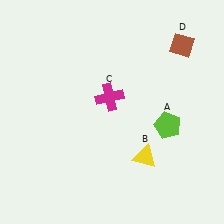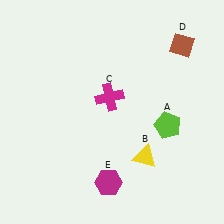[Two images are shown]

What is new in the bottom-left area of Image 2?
A magenta hexagon (E) was added in the bottom-left area of Image 2.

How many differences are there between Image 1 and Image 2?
There is 1 difference between the two images.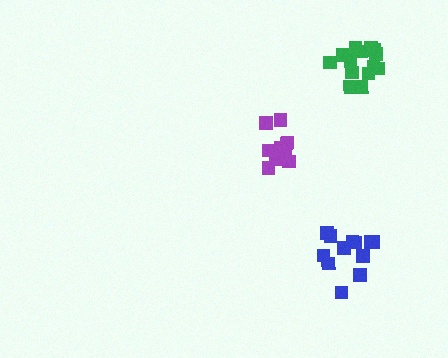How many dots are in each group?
Group 1: 10 dots, Group 2: 15 dots, Group 3: 12 dots (37 total).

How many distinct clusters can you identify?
There are 3 distinct clusters.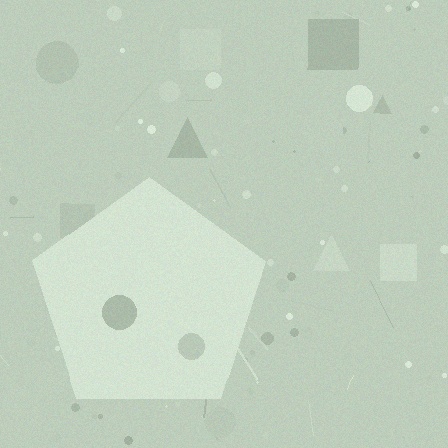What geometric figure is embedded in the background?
A pentagon is embedded in the background.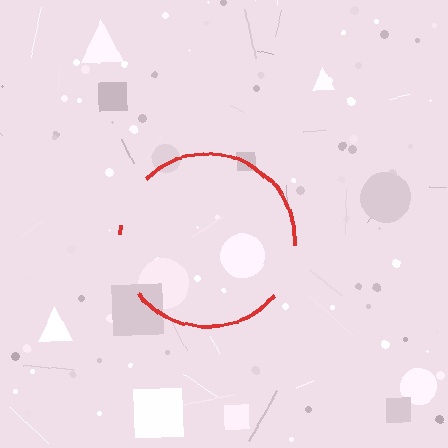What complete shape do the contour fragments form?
The contour fragments form a circle.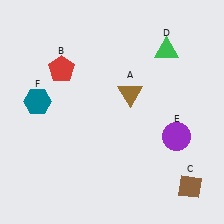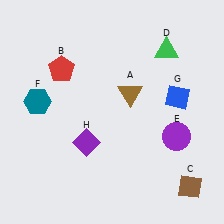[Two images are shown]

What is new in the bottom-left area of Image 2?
A purple diamond (H) was added in the bottom-left area of Image 2.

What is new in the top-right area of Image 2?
A blue diamond (G) was added in the top-right area of Image 2.